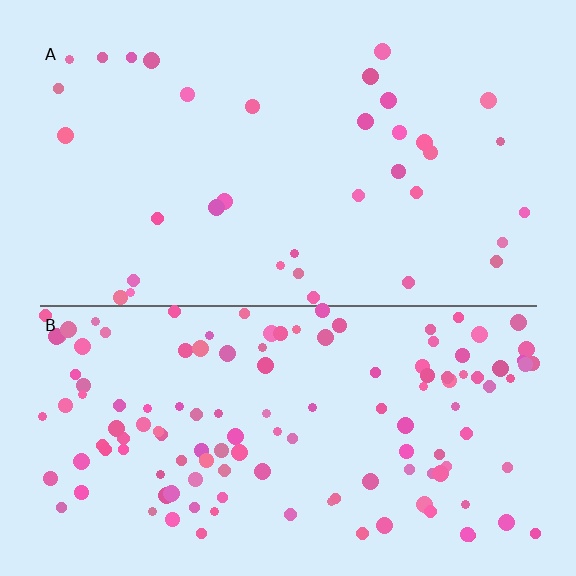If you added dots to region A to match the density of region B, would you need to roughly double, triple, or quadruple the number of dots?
Approximately quadruple.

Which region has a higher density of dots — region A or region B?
B (the bottom).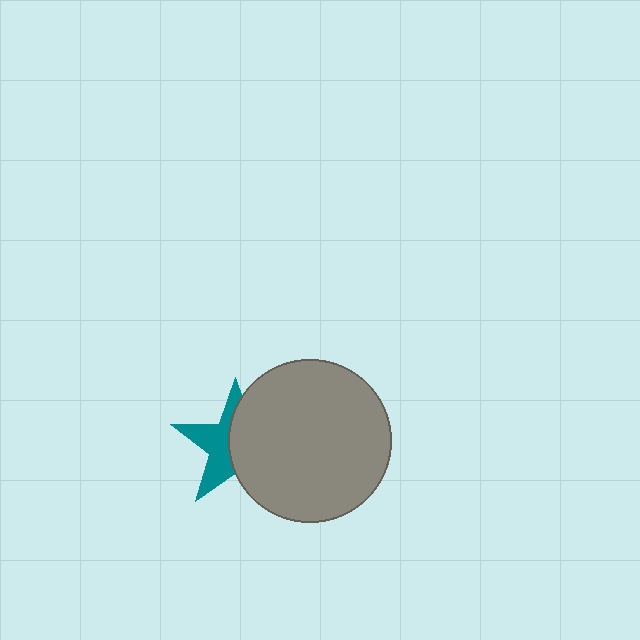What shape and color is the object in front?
The object in front is a gray circle.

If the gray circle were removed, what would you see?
You would see the complete teal star.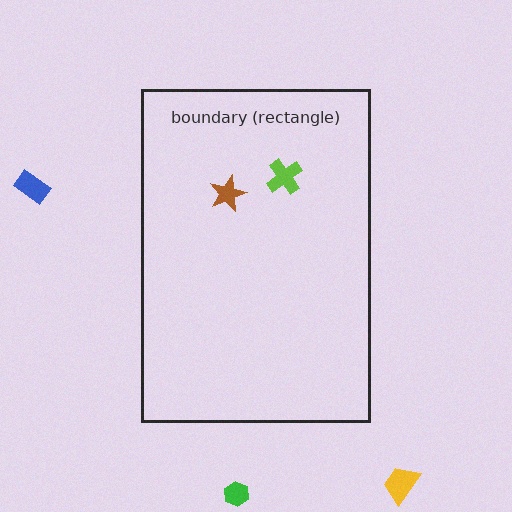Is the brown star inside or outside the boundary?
Inside.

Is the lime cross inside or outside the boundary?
Inside.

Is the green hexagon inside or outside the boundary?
Outside.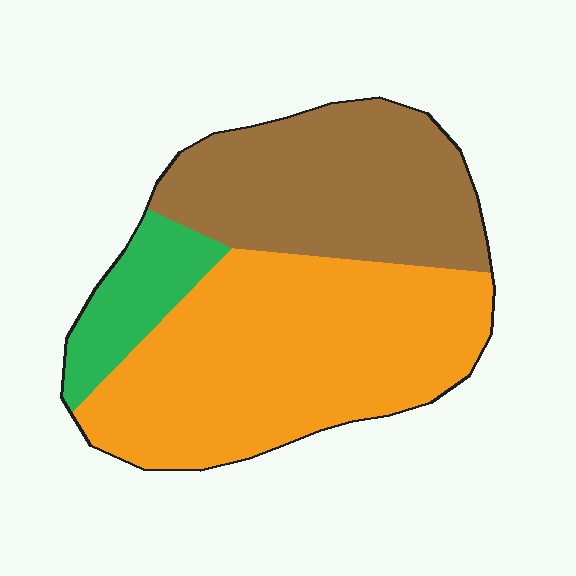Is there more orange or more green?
Orange.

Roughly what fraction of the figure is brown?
Brown covers about 35% of the figure.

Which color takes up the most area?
Orange, at roughly 55%.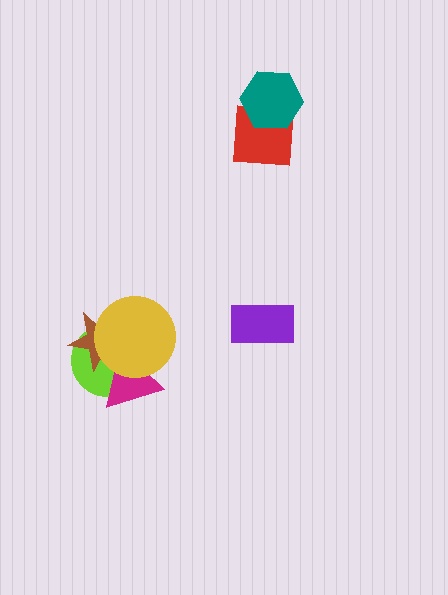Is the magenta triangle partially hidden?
Yes, it is partially covered by another shape.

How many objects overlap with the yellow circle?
3 objects overlap with the yellow circle.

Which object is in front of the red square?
The teal hexagon is in front of the red square.